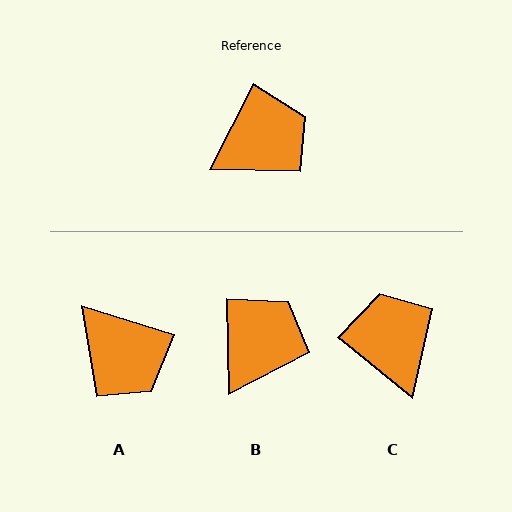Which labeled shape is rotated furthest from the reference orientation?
A, about 80 degrees away.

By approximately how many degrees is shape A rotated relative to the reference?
Approximately 80 degrees clockwise.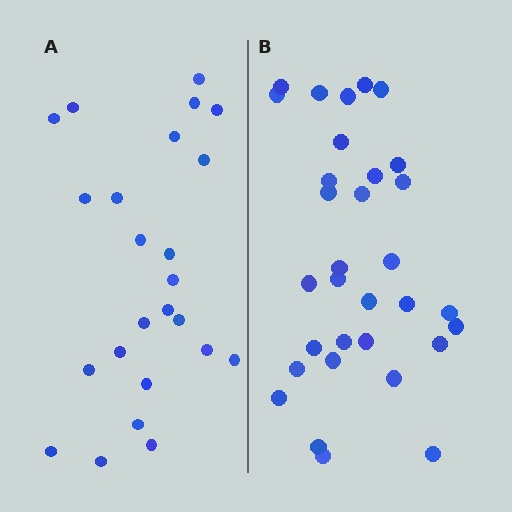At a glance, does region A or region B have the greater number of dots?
Region B (the right region) has more dots.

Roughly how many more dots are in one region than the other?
Region B has roughly 8 or so more dots than region A.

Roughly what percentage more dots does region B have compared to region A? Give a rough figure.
About 35% more.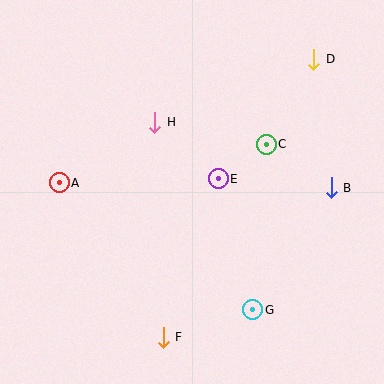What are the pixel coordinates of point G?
Point G is at (253, 310).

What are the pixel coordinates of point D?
Point D is at (314, 59).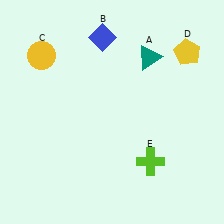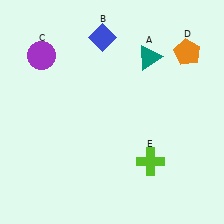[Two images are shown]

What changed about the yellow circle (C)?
In Image 1, C is yellow. In Image 2, it changed to purple.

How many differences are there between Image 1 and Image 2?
There are 2 differences between the two images.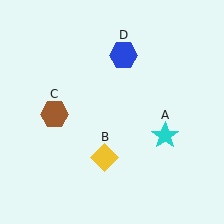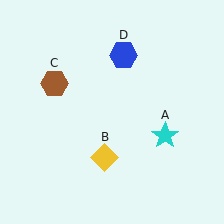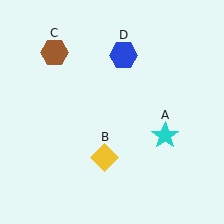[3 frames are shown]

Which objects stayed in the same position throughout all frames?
Cyan star (object A) and yellow diamond (object B) and blue hexagon (object D) remained stationary.